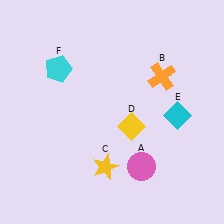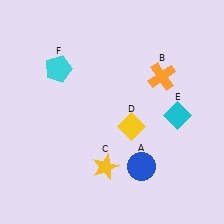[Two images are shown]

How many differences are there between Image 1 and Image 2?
There is 1 difference between the two images.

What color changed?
The circle (A) changed from pink in Image 1 to blue in Image 2.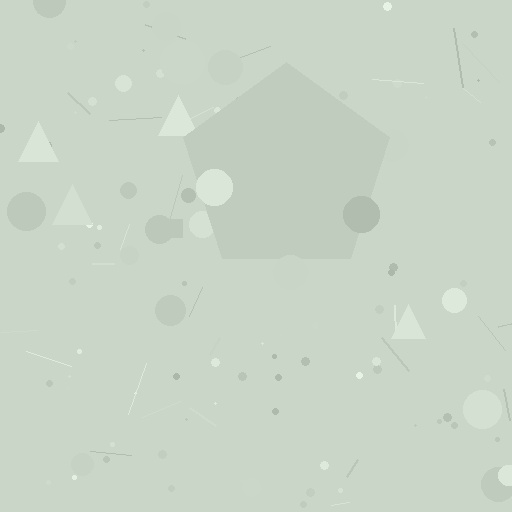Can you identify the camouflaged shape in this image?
The camouflaged shape is a pentagon.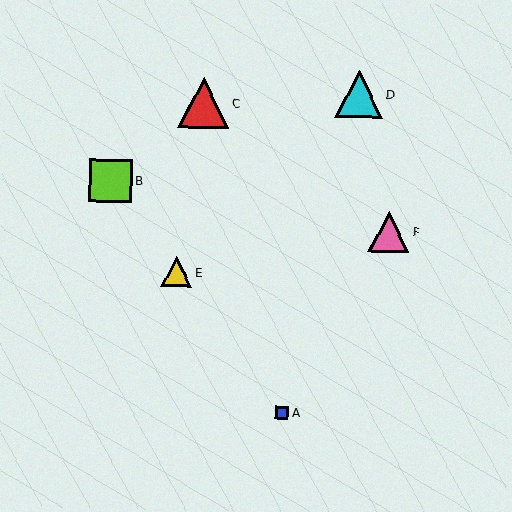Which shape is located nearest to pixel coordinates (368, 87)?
The cyan triangle (labeled D) at (359, 94) is nearest to that location.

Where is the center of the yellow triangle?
The center of the yellow triangle is at (177, 272).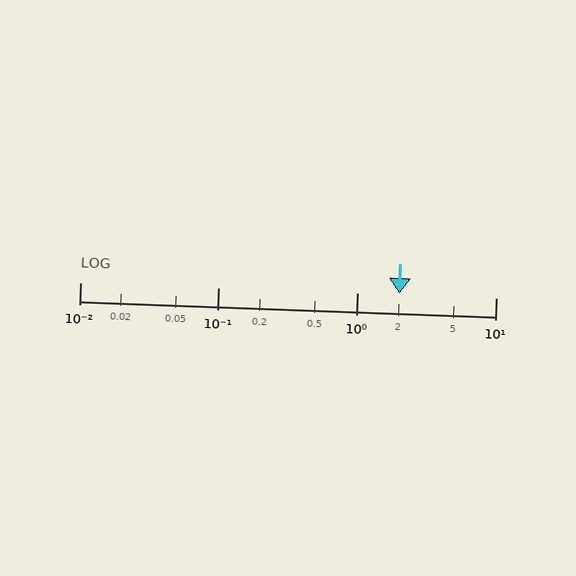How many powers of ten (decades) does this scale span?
The scale spans 3 decades, from 0.01 to 10.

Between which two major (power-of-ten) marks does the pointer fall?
The pointer is between 1 and 10.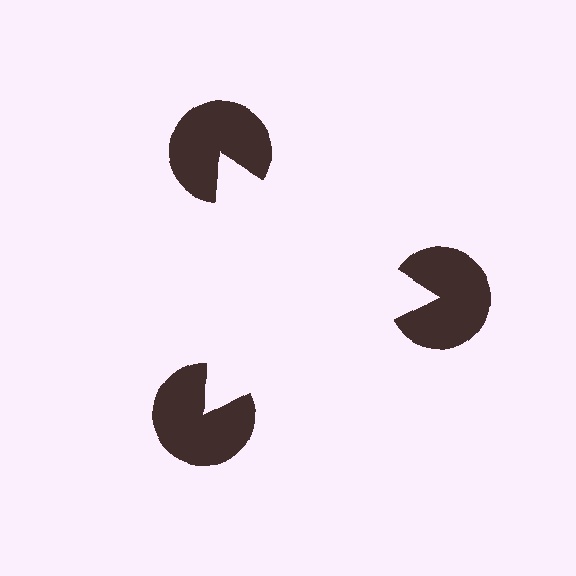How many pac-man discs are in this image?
There are 3 — one at each vertex of the illusory triangle.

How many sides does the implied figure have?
3 sides.